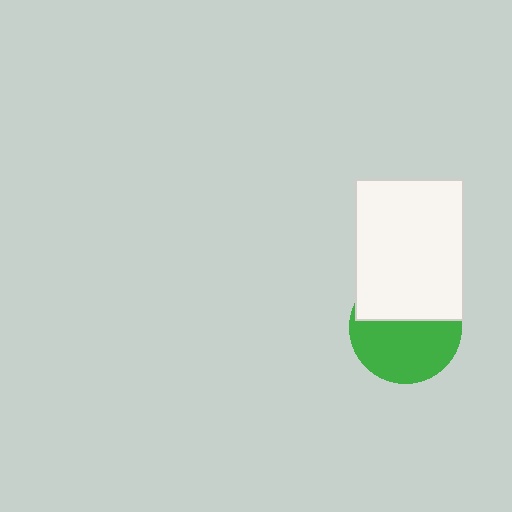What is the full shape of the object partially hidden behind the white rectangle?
The partially hidden object is a green circle.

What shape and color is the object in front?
The object in front is a white rectangle.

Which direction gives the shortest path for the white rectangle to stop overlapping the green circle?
Moving up gives the shortest separation.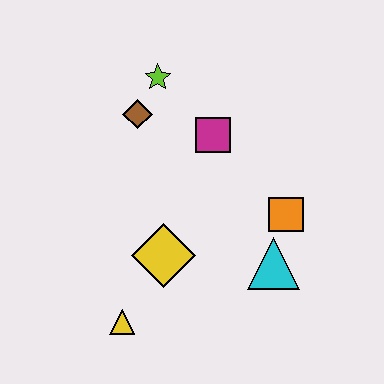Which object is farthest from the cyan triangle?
The lime star is farthest from the cyan triangle.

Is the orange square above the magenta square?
No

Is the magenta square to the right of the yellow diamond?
Yes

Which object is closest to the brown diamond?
The lime star is closest to the brown diamond.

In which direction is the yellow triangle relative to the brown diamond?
The yellow triangle is below the brown diamond.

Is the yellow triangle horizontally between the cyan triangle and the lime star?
No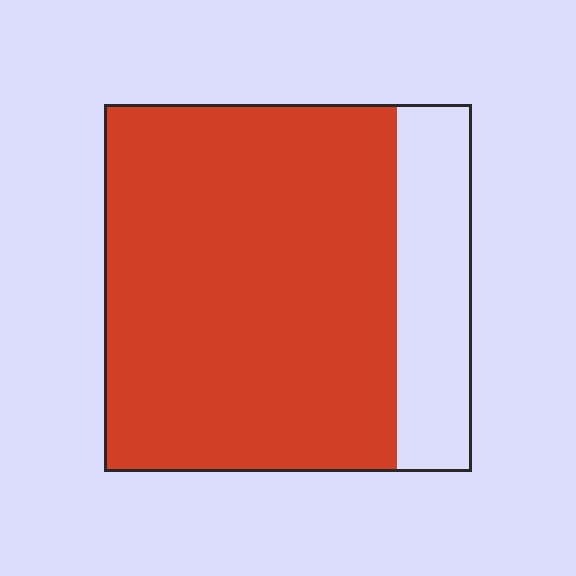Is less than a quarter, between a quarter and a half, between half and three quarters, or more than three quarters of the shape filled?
More than three quarters.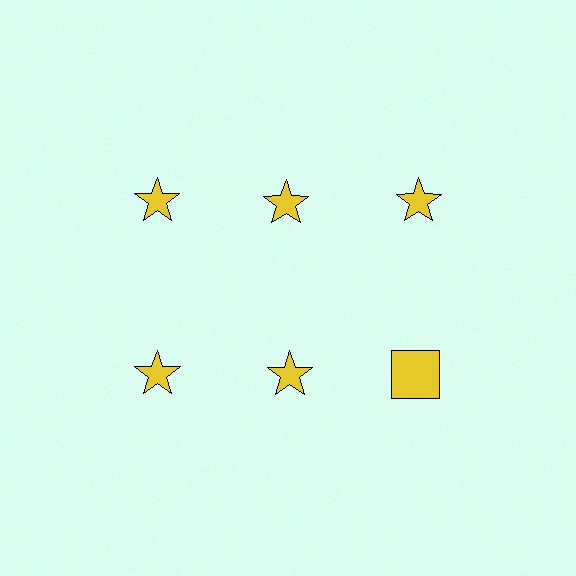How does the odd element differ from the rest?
It has a different shape: square instead of star.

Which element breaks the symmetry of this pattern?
The yellow square in the second row, center column breaks the symmetry. All other shapes are yellow stars.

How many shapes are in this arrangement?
There are 6 shapes arranged in a grid pattern.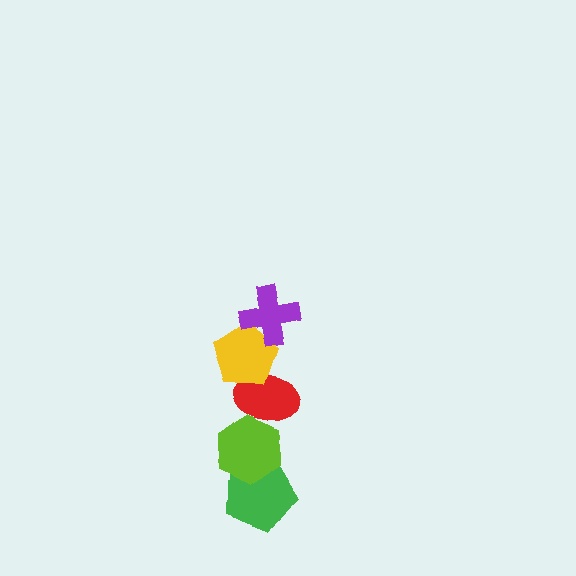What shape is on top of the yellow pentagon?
The purple cross is on top of the yellow pentagon.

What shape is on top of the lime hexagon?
The red ellipse is on top of the lime hexagon.